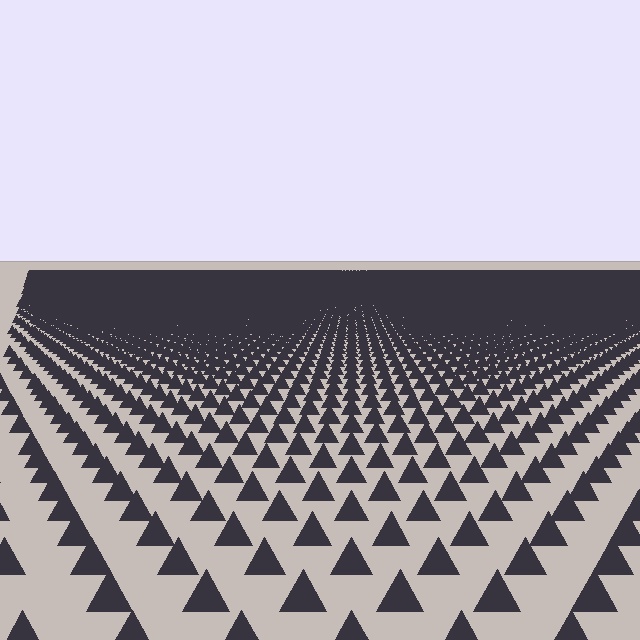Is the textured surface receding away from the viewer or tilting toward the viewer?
The surface is receding away from the viewer. Texture elements get smaller and denser toward the top.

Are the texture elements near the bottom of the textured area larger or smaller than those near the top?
Larger. Near the bottom, elements are closer to the viewer and appear at a bigger on-screen size.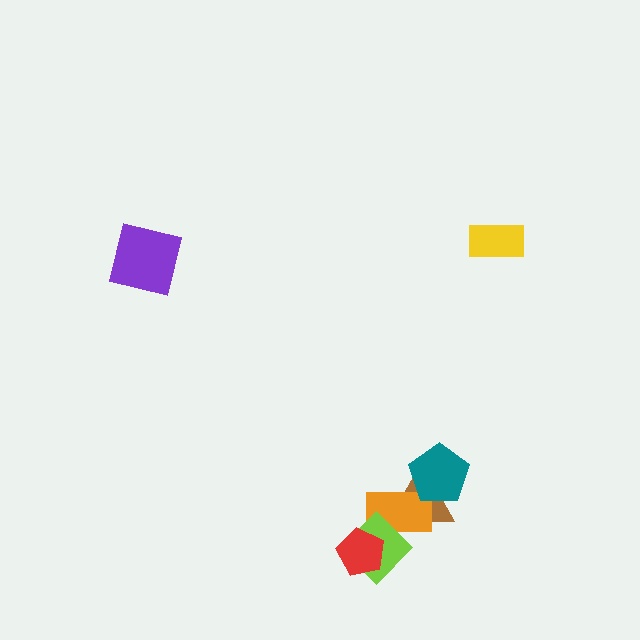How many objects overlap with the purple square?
0 objects overlap with the purple square.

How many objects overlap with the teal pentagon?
2 objects overlap with the teal pentagon.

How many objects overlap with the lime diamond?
3 objects overlap with the lime diamond.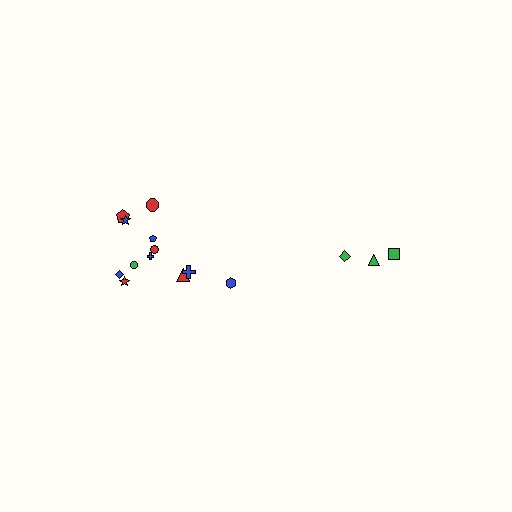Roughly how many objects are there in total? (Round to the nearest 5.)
Roughly 15 objects in total.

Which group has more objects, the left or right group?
The left group.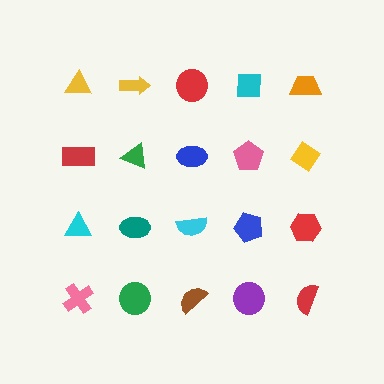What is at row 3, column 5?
A red hexagon.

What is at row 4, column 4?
A purple circle.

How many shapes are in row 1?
5 shapes.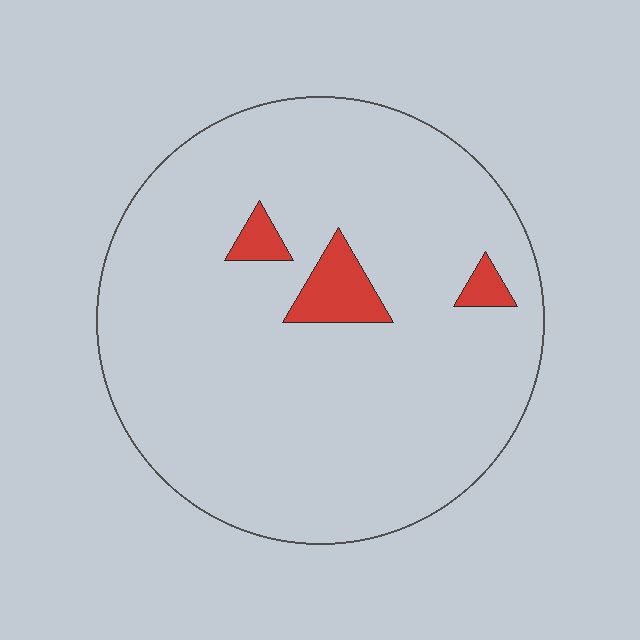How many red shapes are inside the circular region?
3.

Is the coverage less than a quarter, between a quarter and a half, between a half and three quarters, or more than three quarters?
Less than a quarter.